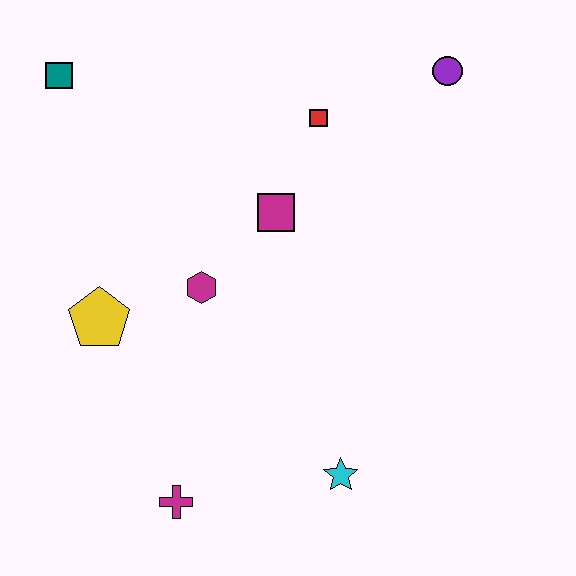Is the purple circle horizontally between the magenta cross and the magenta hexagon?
No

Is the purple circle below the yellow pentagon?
No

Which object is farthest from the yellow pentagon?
The purple circle is farthest from the yellow pentagon.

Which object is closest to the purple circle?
The red square is closest to the purple circle.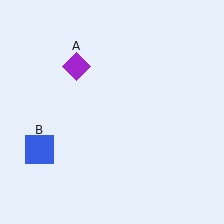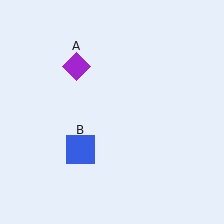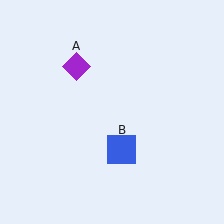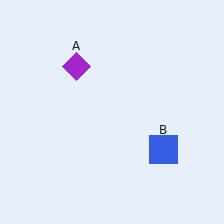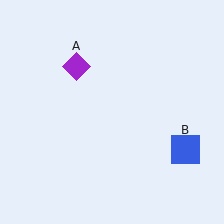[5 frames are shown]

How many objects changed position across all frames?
1 object changed position: blue square (object B).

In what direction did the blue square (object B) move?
The blue square (object B) moved right.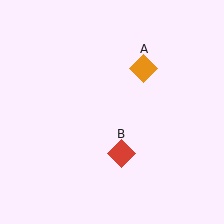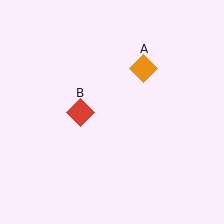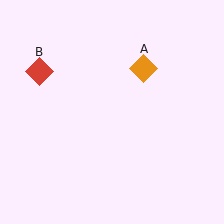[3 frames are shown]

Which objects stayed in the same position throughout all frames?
Orange diamond (object A) remained stationary.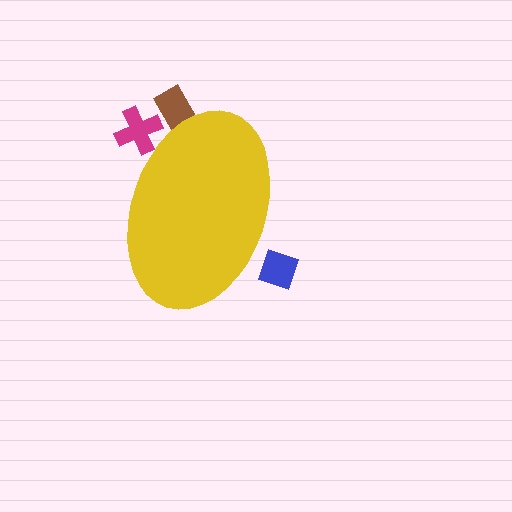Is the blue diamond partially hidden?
Yes, the blue diamond is partially hidden behind the yellow ellipse.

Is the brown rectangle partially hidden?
Yes, the brown rectangle is partially hidden behind the yellow ellipse.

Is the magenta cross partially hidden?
Yes, the magenta cross is partially hidden behind the yellow ellipse.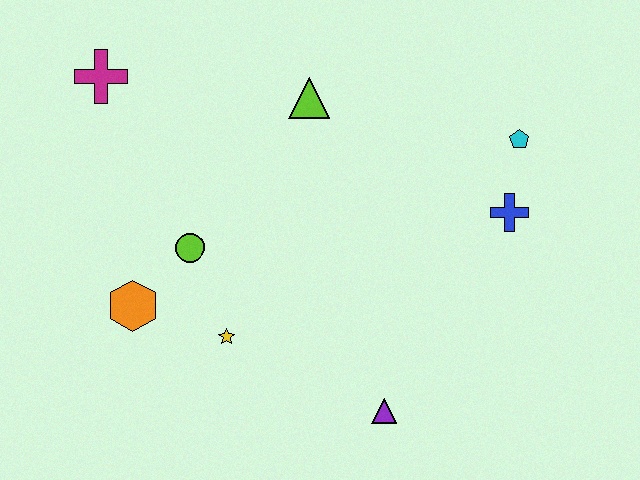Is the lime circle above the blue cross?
No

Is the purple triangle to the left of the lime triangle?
No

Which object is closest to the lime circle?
The orange hexagon is closest to the lime circle.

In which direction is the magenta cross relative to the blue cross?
The magenta cross is to the left of the blue cross.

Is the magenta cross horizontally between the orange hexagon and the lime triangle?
No